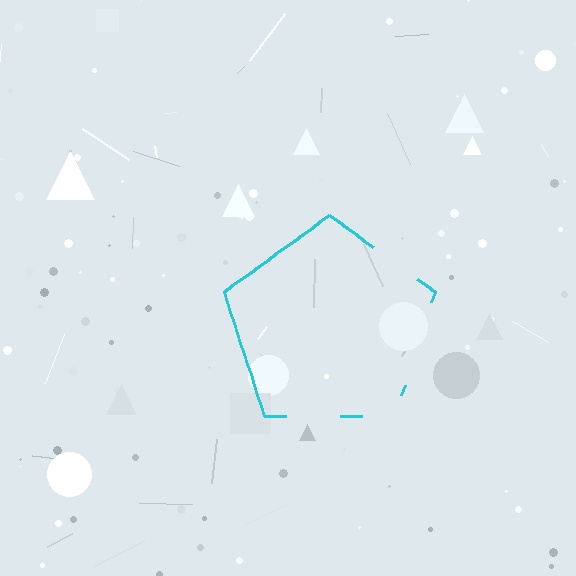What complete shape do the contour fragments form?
The contour fragments form a pentagon.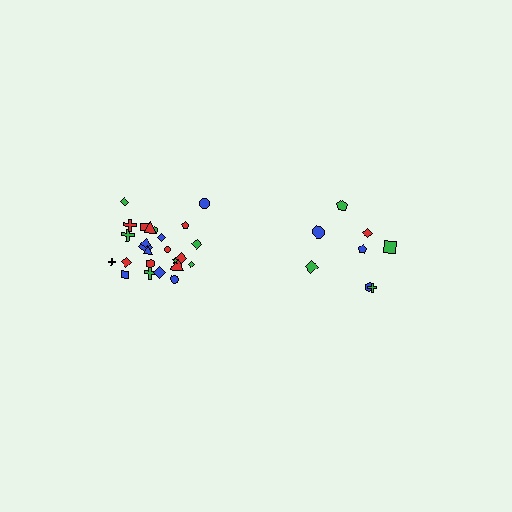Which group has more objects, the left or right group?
The left group.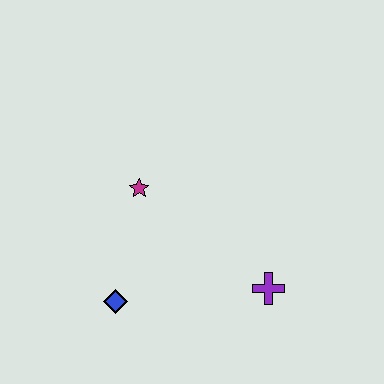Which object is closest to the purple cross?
The blue diamond is closest to the purple cross.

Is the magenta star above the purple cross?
Yes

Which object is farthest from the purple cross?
The magenta star is farthest from the purple cross.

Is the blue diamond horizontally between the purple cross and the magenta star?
No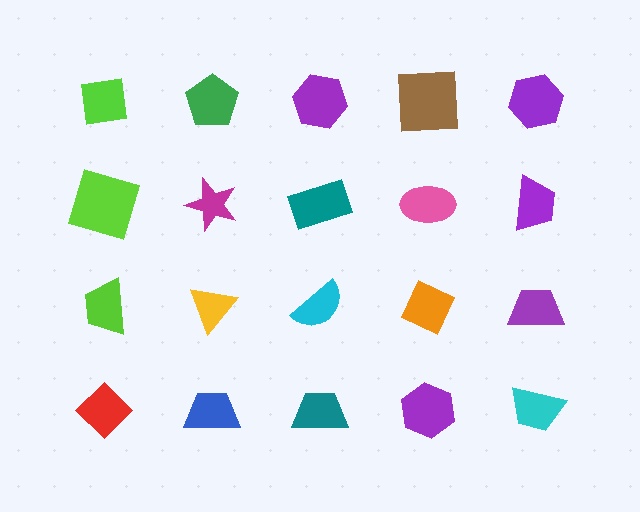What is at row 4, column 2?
A blue trapezoid.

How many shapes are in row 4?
5 shapes.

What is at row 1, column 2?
A green pentagon.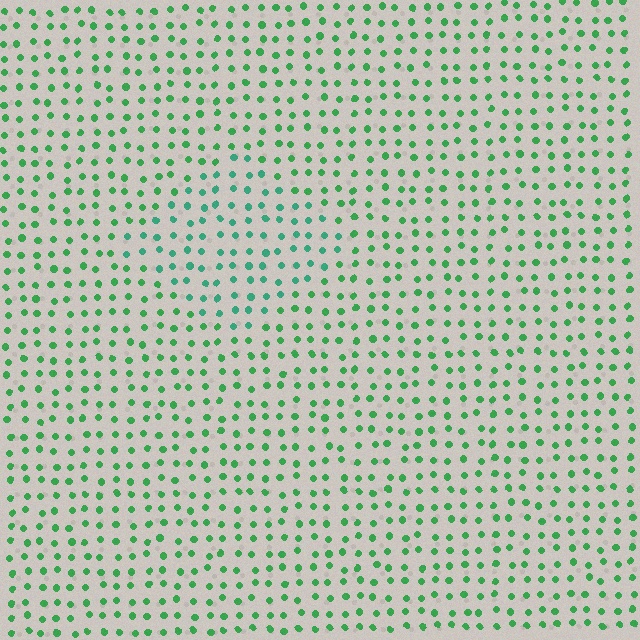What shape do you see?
I see a diamond.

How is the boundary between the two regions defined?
The boundary is defined purely by a slight shift in hue (about 26 degrees). Spacing, size, and orientation are identical on both sides.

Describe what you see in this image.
The image is filled with small green elements in a uniform arrangement. A diamond-shaped region is visible where the elements are tinted to a slightly different hue, forming a subtle color boundary.